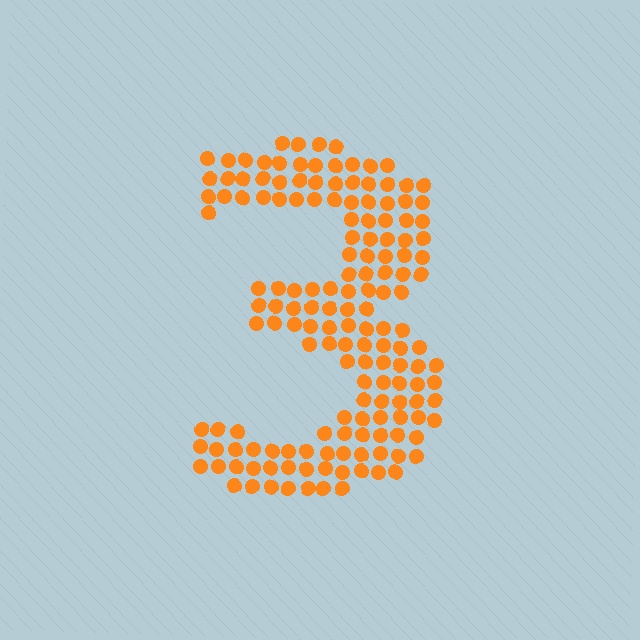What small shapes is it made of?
It is made of small circles.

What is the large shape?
The large shape is the digit 3.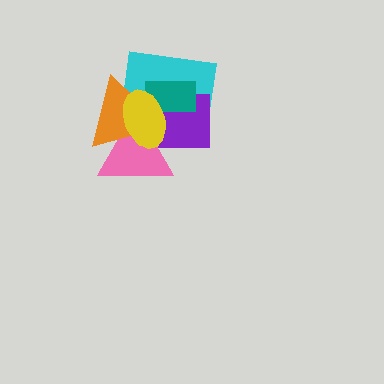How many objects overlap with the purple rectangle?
5 objects overlap with the purple rectangle.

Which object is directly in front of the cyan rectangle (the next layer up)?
The purple rectangle is directly in front of the cyan rectangle.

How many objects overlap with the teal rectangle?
4 objects overlap with the teal rectangle.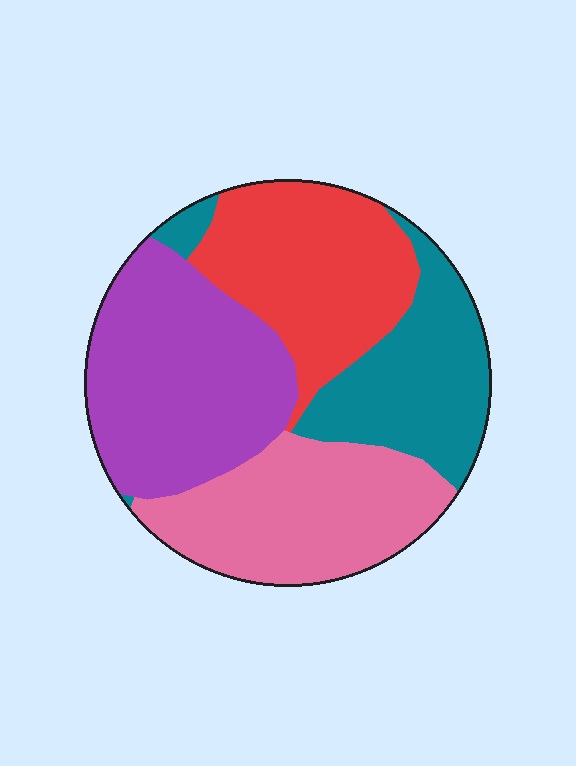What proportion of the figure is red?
Red takes up about one quarter (1/4) of the figure.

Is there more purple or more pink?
Purple.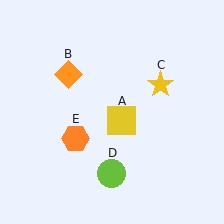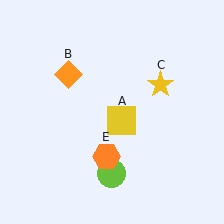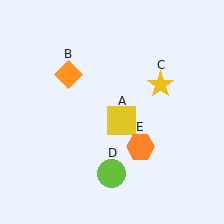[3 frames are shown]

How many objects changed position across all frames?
1 object changed position: orange hexagon (object E).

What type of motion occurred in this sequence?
The orange hexagon (object E) rotated counterclockwise around the center of the scene.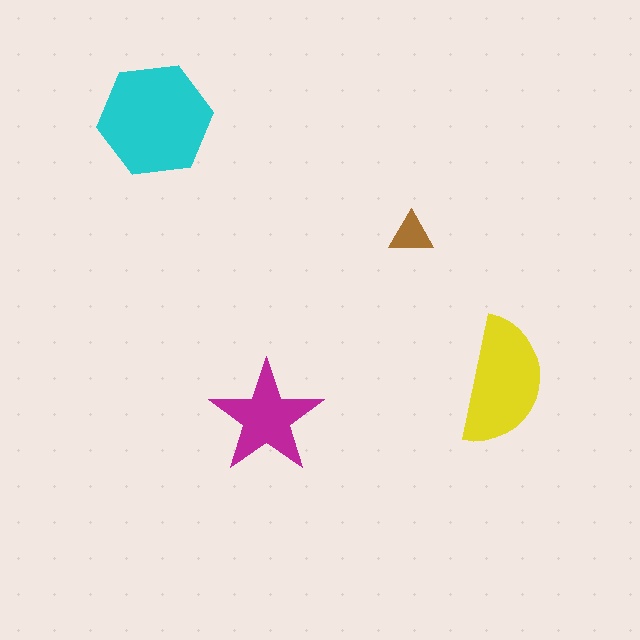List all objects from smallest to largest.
The brown triangle, the magenta star, the yellow semicircle, the cyan hexagon.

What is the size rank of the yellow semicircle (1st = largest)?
2nd.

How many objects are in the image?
There are 4 objects in the image.